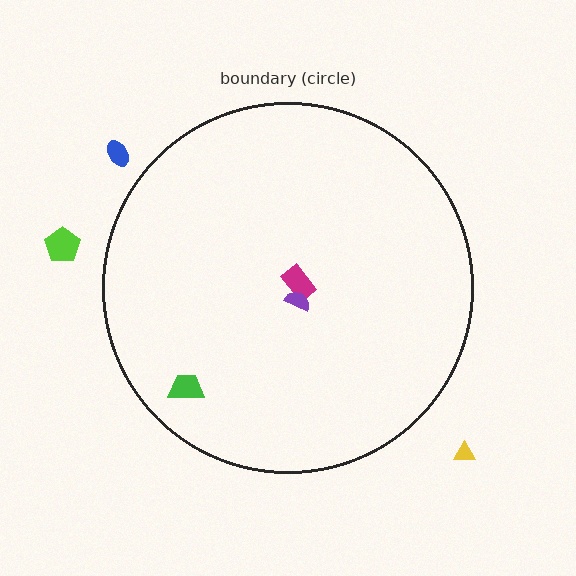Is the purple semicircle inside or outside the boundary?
Inside.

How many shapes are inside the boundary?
3 inside, 3 outside.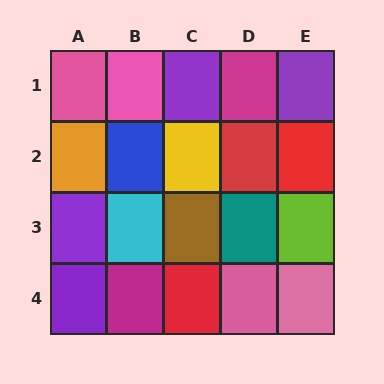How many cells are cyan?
1 cell is cyan.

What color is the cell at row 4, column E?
Pink.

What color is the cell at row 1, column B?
Pink.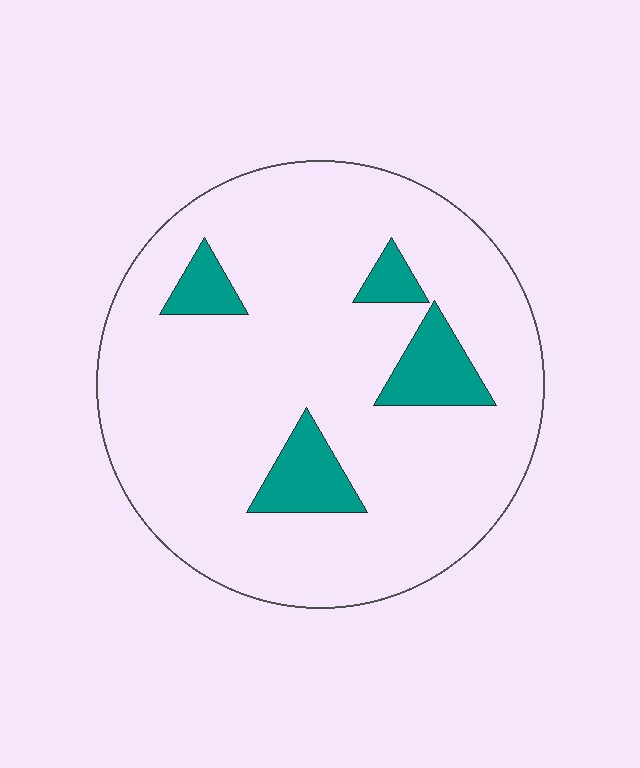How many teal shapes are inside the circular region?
4.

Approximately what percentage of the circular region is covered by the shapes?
Approximately 10%.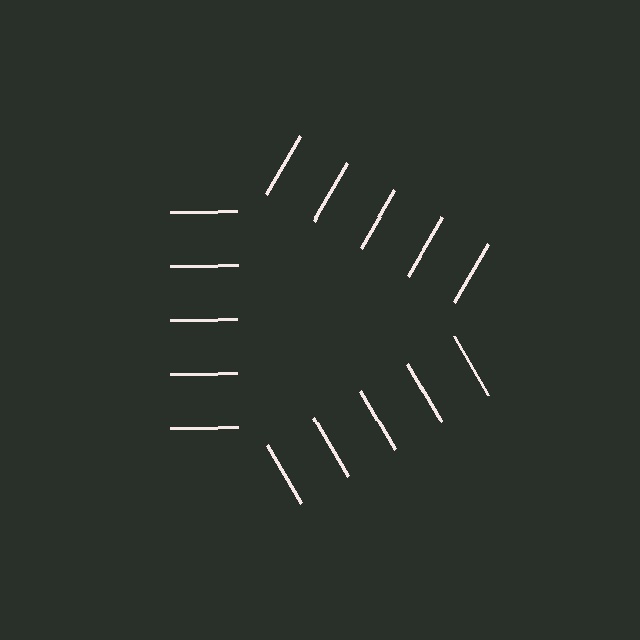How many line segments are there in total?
15 — 5 along each of the 3 edges.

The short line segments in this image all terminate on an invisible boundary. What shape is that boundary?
An illusory triangle — the line segments terminate on its edges but no continuous stroke is drawn.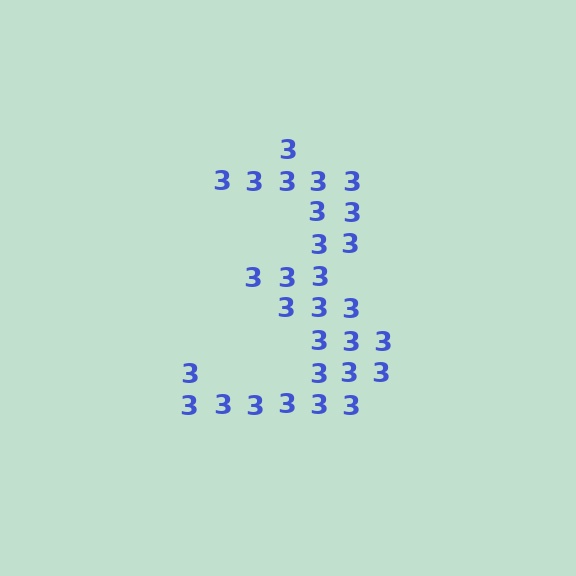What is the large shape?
The large shape is the digit 3.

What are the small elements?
The small elements are digit 3's.